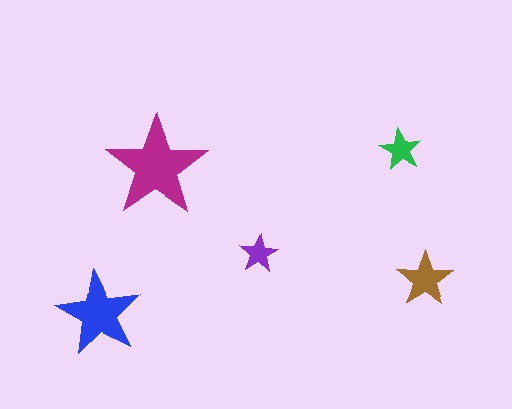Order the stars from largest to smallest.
the magenta one, the blue one, the brown one, the green one, the purple one.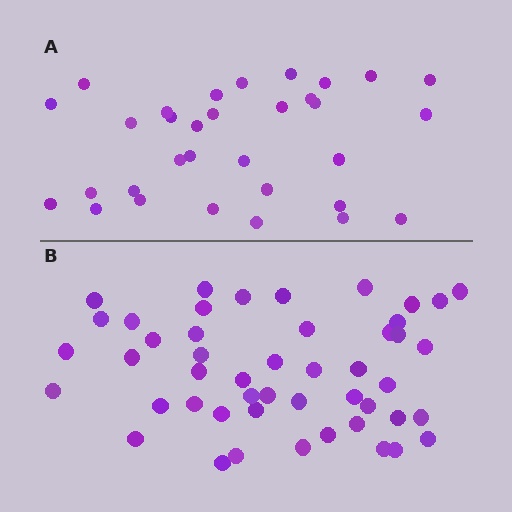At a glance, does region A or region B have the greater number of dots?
Region B (the bottom region) has more dots.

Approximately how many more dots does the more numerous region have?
Region B has approximately 15 more dots than region A.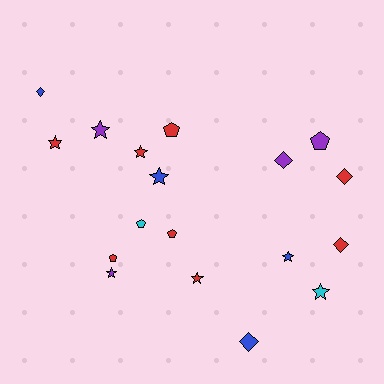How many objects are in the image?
There are 18 objects.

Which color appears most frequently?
Red, with 8 objects.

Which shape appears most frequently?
Star, with 8 objects.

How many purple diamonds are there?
There is 1 purple diamond.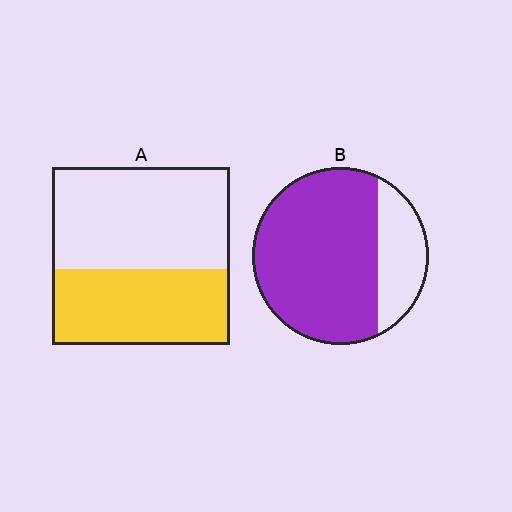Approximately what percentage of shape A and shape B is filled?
A is approximately 45% and B is approximately 75%.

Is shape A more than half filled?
No.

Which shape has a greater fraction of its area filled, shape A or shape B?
Shape B.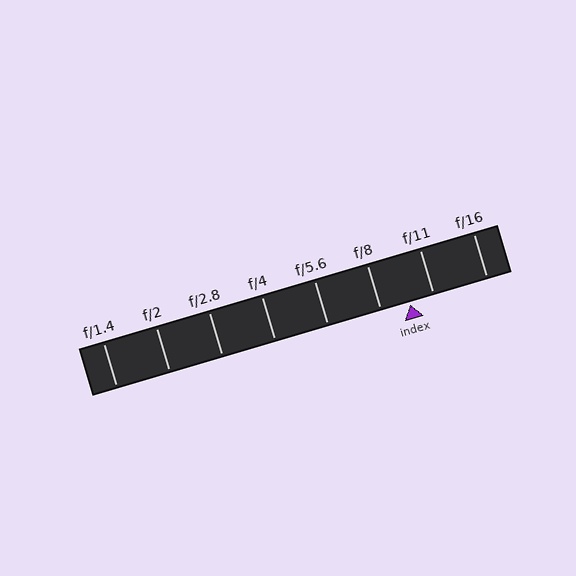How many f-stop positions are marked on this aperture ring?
There are 8 f-stop positions marked.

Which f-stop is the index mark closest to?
The index mark is closest to f/11.